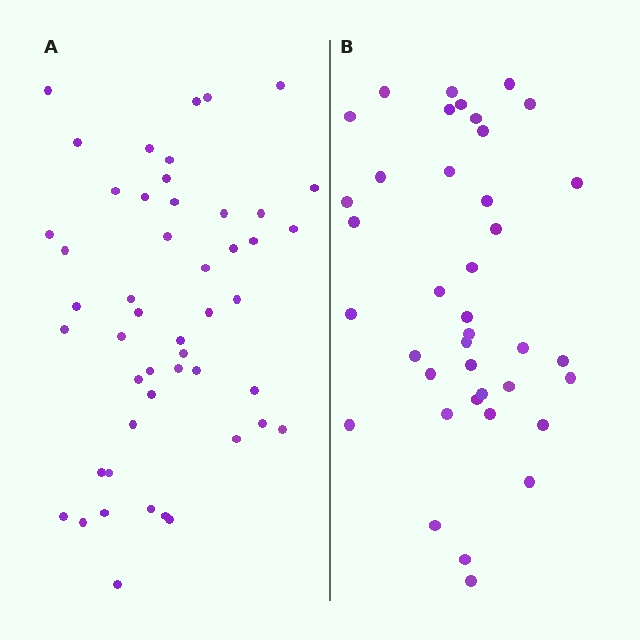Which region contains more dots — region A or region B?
Region A (the left region) has more dots.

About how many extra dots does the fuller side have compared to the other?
Region A has roughly 10 or so more dots than region B.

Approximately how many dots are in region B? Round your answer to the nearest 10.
About 40 dots. (The exact count is 39, which rounds to 40.)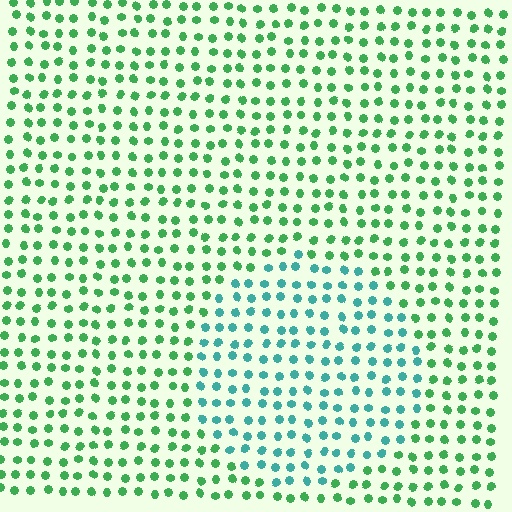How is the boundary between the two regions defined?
The boundary is defined purely by a slight shift in hue (about 43 degrees). Spacing, size, and orientation are identical on both sides.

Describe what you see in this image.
The image is filled with small green elements in a uniform arrangement. A circle-shaped region is visible where the elements are tinted to a slightly different hue, forming a subtle color boundary.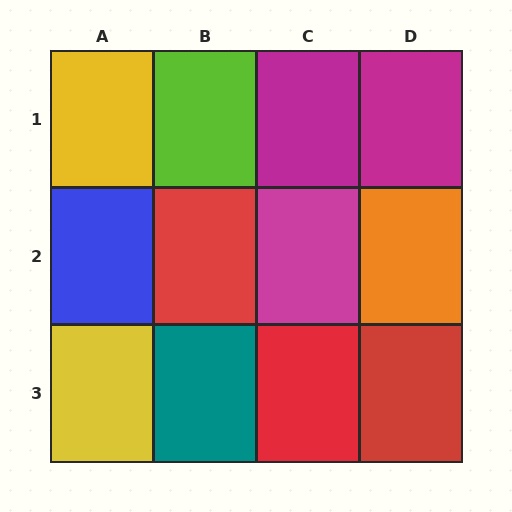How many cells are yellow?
2 cells are yellow.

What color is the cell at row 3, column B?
Teal.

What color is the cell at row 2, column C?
Magenta.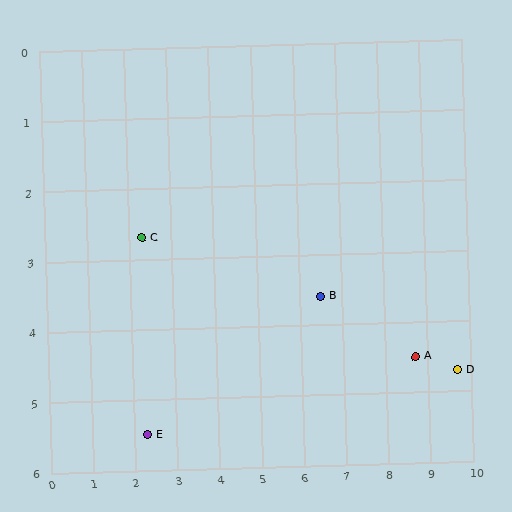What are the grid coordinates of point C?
Point C is at approximately (2.3, 2.7).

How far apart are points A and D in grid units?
Points A and D are about 1.0 grid units apart.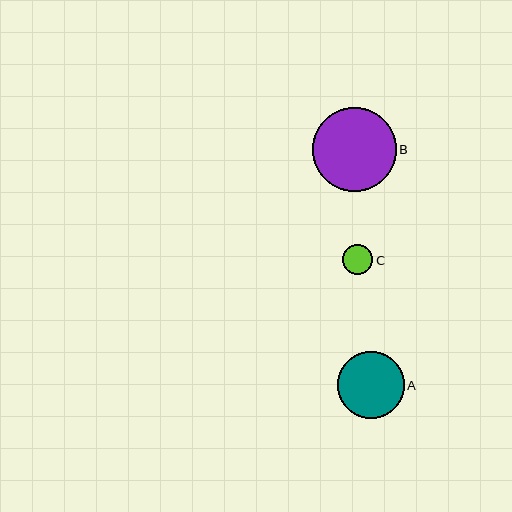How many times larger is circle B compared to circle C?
Circle B is approximately 2.8 times the size of circle C.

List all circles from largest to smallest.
From largest to smallest: B, A, C.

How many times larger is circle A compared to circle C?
Circle A is approximately 2.3 times the size of circle C.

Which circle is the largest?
Circle B is the largest with a size of approximately 84 pixels.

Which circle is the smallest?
Circle C is the smallest with a size of approximately 30 pixels.